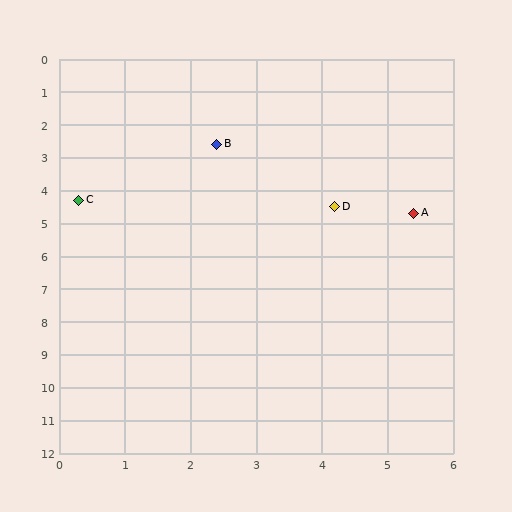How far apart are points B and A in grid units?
Points B and A are about 3.7 grid units apart.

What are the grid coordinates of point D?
Point D is at approximately (4.2, 4.5).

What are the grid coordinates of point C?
Point C is at approximately (0.3, 4.3).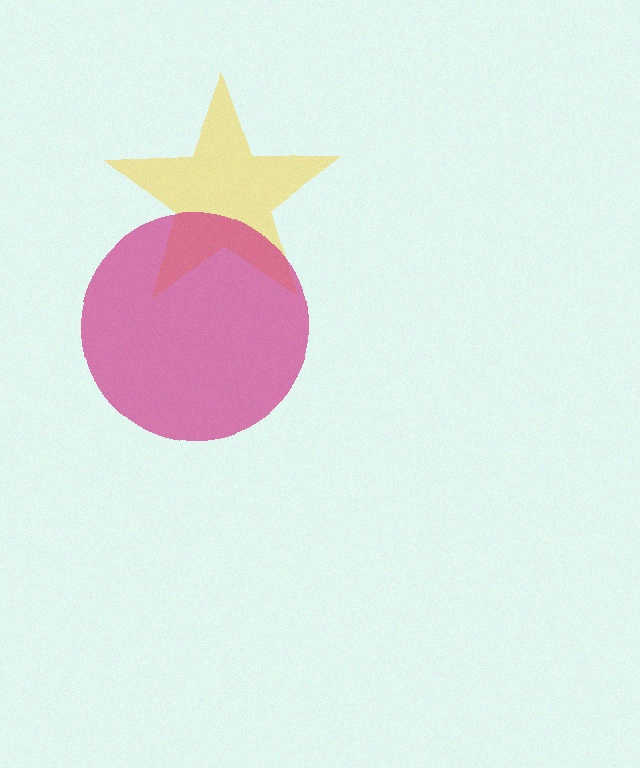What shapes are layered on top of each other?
The layered shapes are: a yellow star, a magenta circle.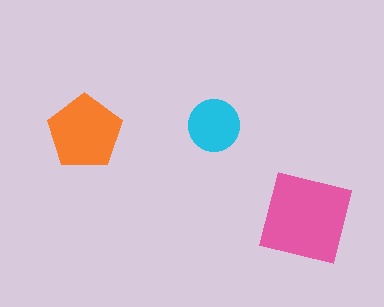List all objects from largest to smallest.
The pink square, the orange pentagon, the cyan circle.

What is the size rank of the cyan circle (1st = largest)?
3rd.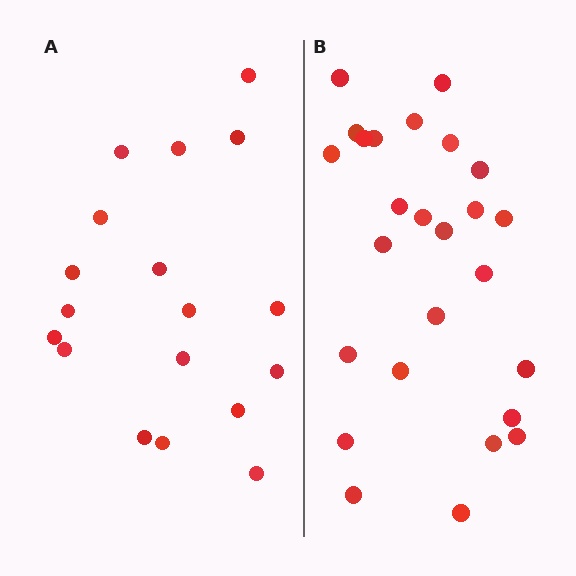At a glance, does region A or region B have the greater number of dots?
Region B (the right region) has more dots.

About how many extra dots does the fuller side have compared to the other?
Region B has roughly 8 or so more dots than region A.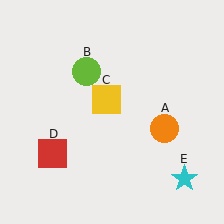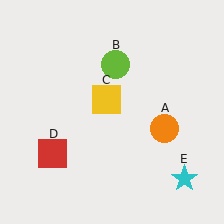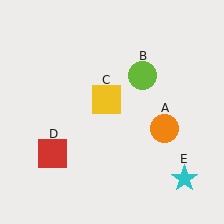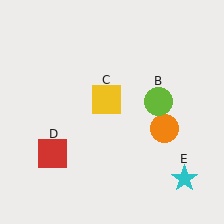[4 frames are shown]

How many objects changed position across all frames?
1 object changed position: lime circle (object B).